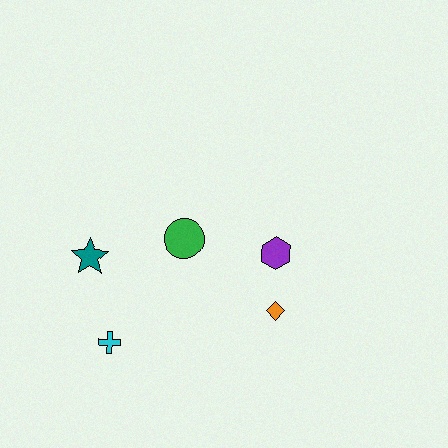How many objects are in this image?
There are 5 objects.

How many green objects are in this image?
There is 1 green object.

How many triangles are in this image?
There are no triangles.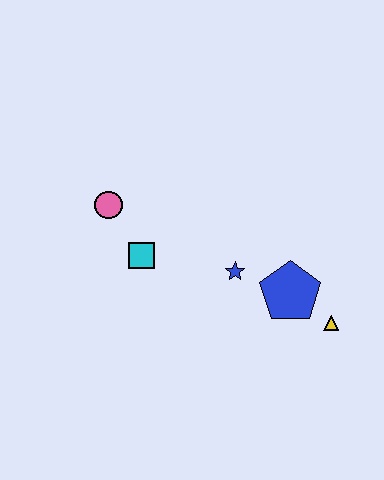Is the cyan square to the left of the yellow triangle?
Yes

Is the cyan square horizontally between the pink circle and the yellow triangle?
Yes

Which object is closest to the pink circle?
The cyan square is closest to the pink circle.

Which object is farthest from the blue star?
The pink circle is farthest from the blue star.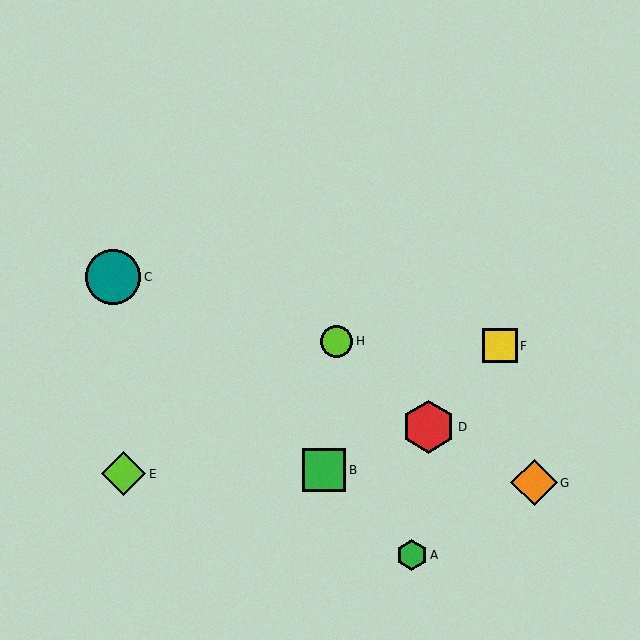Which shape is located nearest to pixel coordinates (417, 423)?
The red hexagon (labeled D) at (428, 427) is nearest to that location.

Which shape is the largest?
The teal circle (labeled C) is the largest.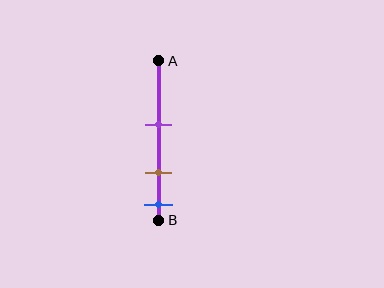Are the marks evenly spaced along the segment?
Yes, the marks are approximately evenly spaced.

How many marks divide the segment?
There are 3 marks dividing the segment.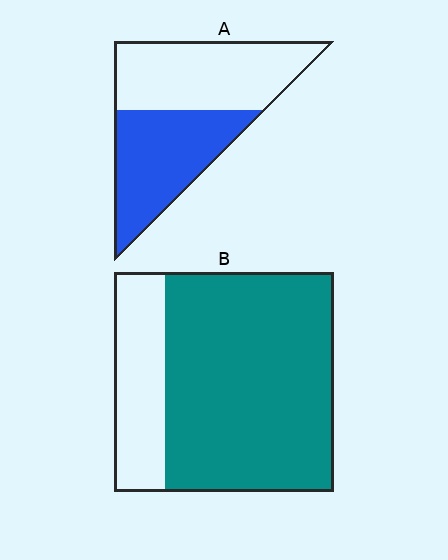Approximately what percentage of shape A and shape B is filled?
A is approximately 45% and B is approximately 75%.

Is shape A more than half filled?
Roughly half.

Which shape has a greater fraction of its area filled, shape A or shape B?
Shape B.